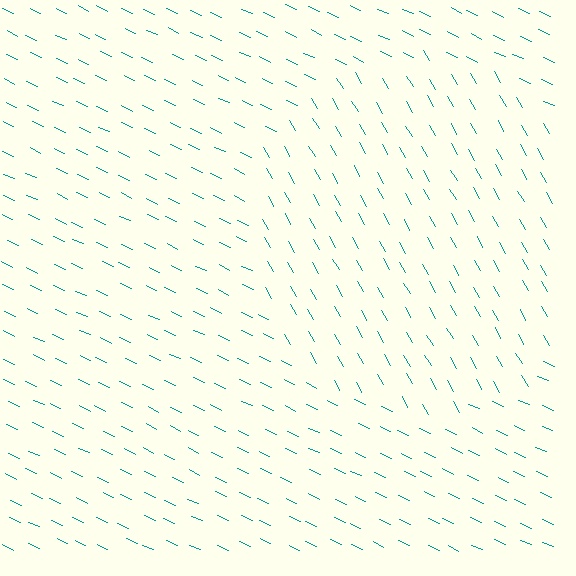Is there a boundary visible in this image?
Yes, there is a texture boundary formed by a change in line orientation.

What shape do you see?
I see a circle.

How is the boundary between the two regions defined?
The boundary is defined purely by a change in line orientation (approximately 35 degrees difference). All lines are the same color and thickness.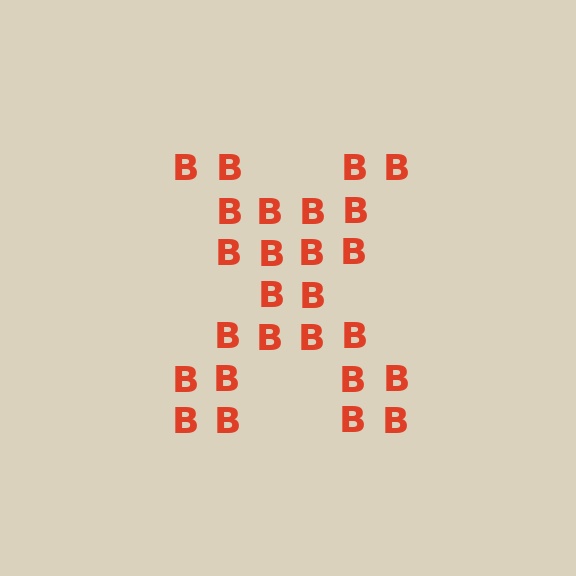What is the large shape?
The large shape is the letter X.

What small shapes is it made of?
It is made of small letter B's.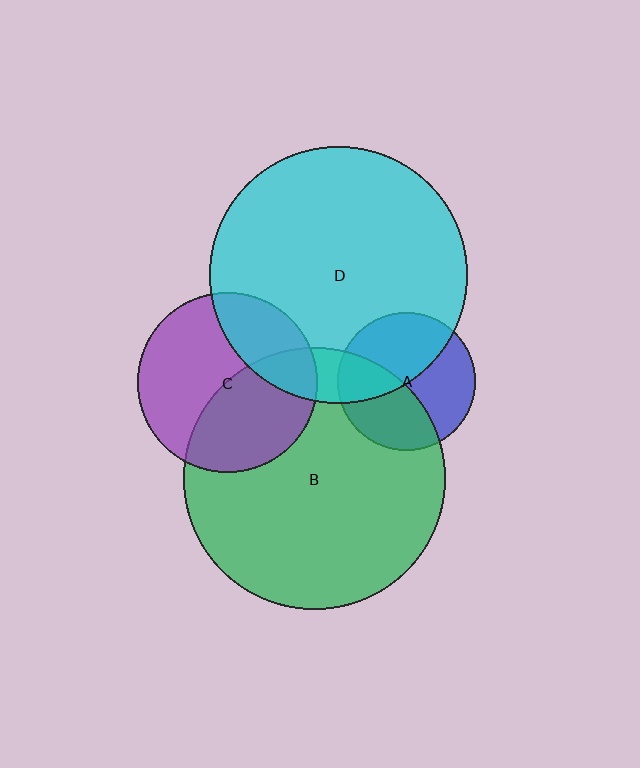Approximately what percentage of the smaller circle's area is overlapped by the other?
Approximately 40%.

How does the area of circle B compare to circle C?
Approximately 2.1 times.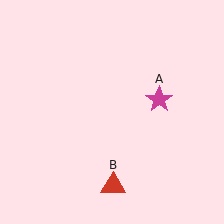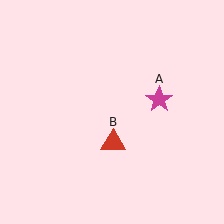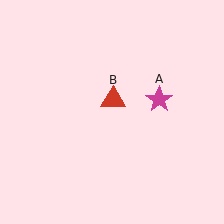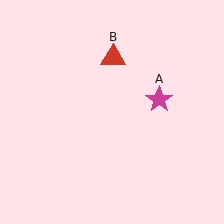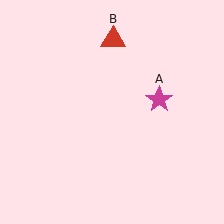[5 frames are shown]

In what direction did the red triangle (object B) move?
The red triangle (object B) moved up.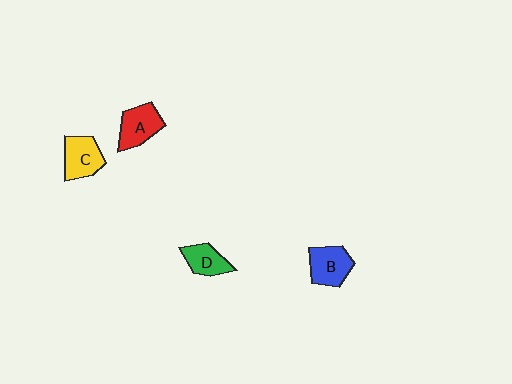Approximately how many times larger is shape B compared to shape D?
Approximately 1.3 times.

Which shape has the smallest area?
Shape D (green).